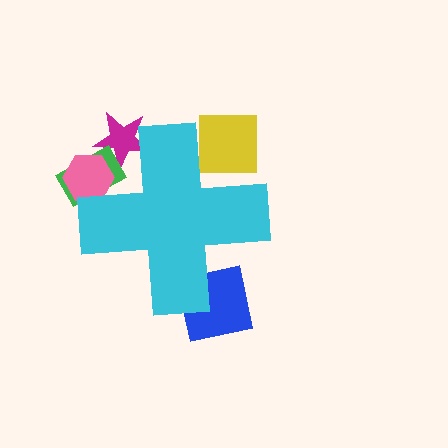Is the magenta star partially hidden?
Yes, the magenta star is partially hidden behind the cyan cross.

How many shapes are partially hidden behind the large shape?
5 shapes are partially hidden.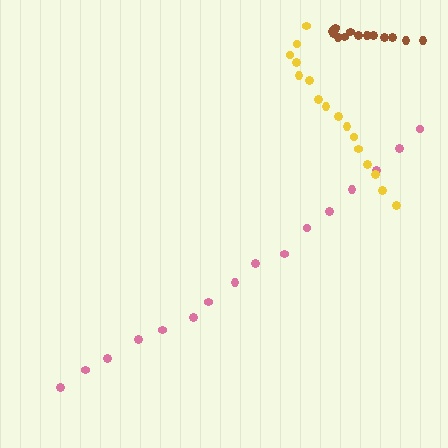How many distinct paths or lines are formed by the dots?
There are 3 distinct paths.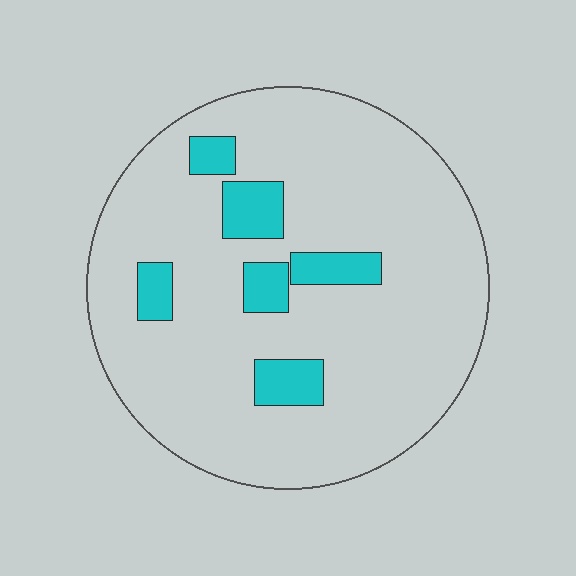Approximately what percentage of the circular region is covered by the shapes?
Approximately 15%.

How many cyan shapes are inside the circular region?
6.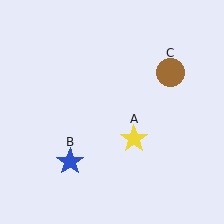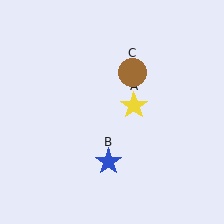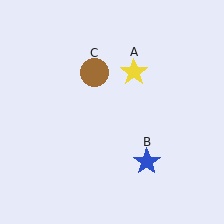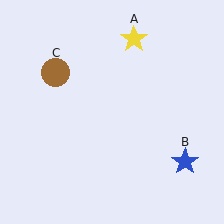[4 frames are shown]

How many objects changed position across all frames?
3 objects changed position: yellow star (object A), blue star (object B), brown circle (object C).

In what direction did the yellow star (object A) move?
The yellow star (object A) moved up.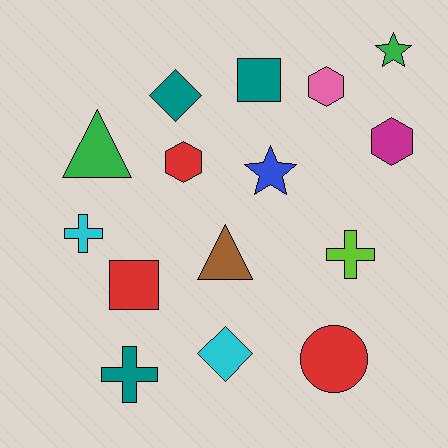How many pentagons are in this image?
There are no pentagons.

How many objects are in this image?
There are 15 objects.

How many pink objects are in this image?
There is 1 pink object.